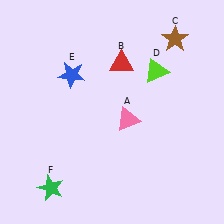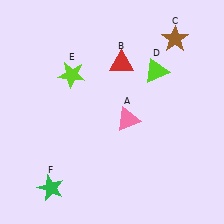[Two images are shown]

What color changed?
The star (E) changed from blue in Image 1 to lime in Image 2.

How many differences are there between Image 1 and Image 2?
There is 1 difference between the two images.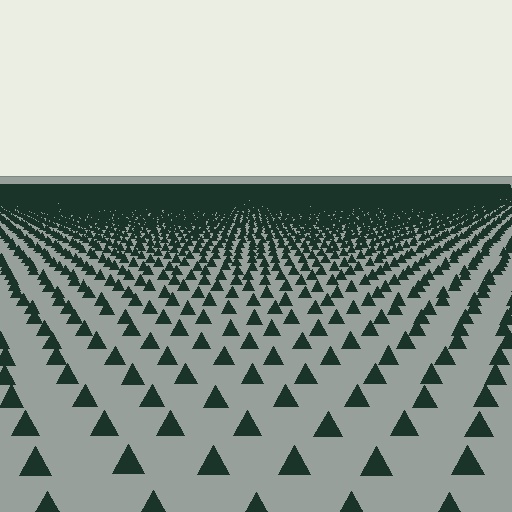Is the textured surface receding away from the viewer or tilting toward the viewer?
The surface is receding away from the viewer. Texture elements get smaller and denser toward the top.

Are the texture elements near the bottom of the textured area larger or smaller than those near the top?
Larger. Near the bottom, elements are closer to the viewer and appear at a bigger on-screen size.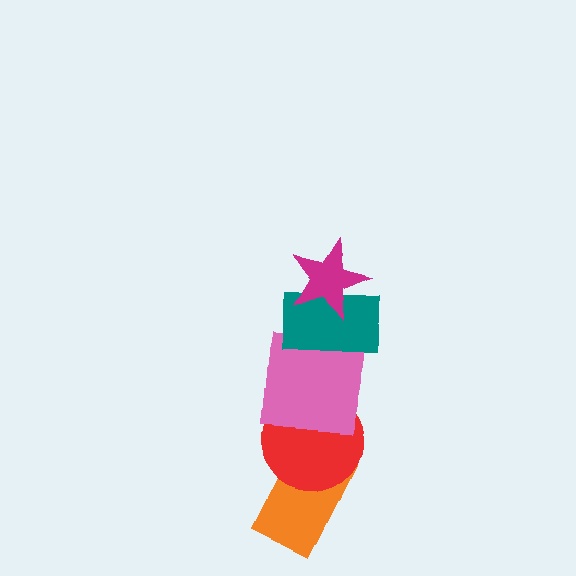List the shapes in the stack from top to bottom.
From top to bottom: the magenta star, the teal rectangle, the pink square, the red circle, the orange rectangle.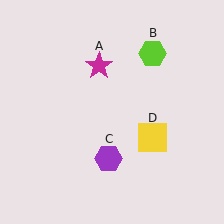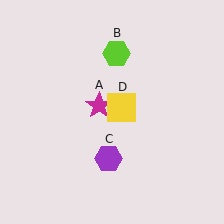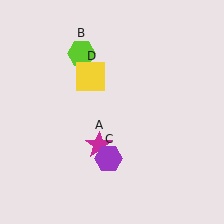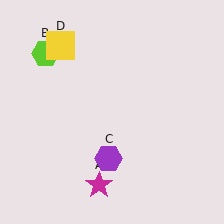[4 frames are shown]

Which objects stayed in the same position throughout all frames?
Purple hexagon (object C) remained stationary.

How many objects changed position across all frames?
3 objects changed position: magenta star (object A), lime hexagon (object B), yellow square (object D).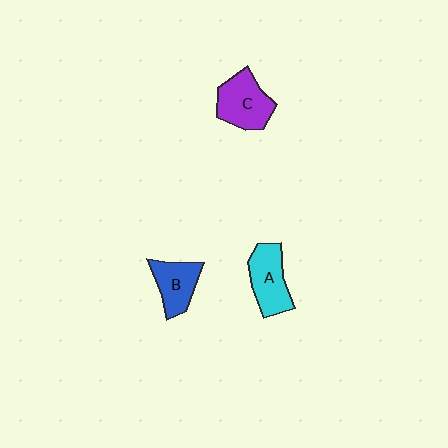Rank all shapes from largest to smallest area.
From largest to smallest: C (purple), A (cyan), B (blue).